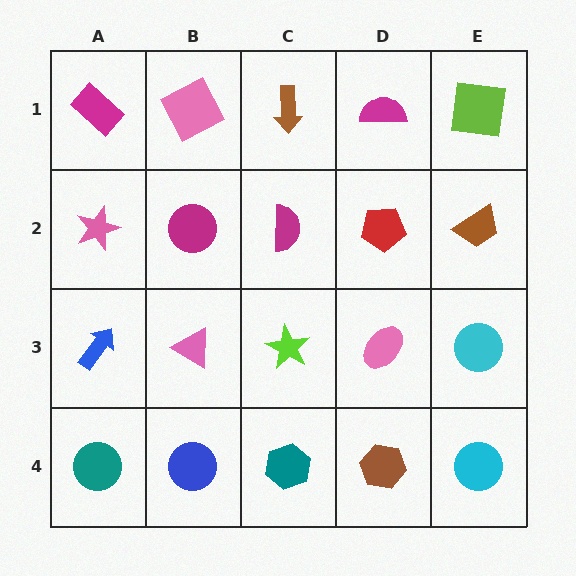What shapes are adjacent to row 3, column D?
A red pentagon (row 2, column D), a brown hexagon (row 4, column D), a lime star (row 3, column C), a cyan circle (row 3, column E).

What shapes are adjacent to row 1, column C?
A magenta semicircle (row 2, column C), a pink square (row 1, column B), a magenta semicircle (row 1, column D).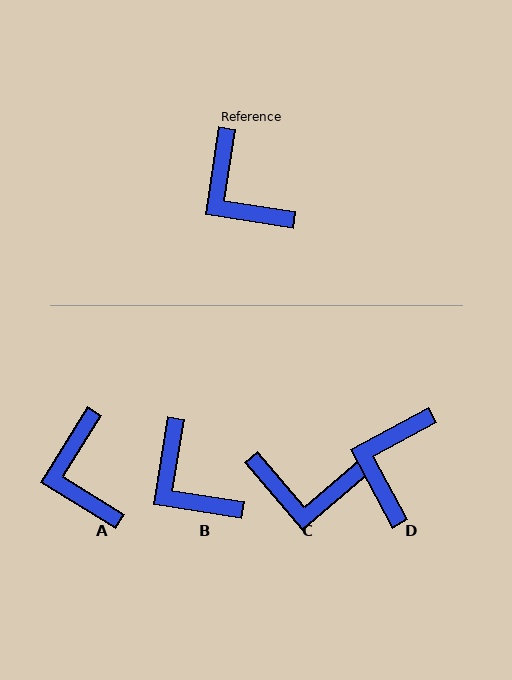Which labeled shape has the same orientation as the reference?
B.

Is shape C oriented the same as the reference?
No, it is off by about 49 degrees.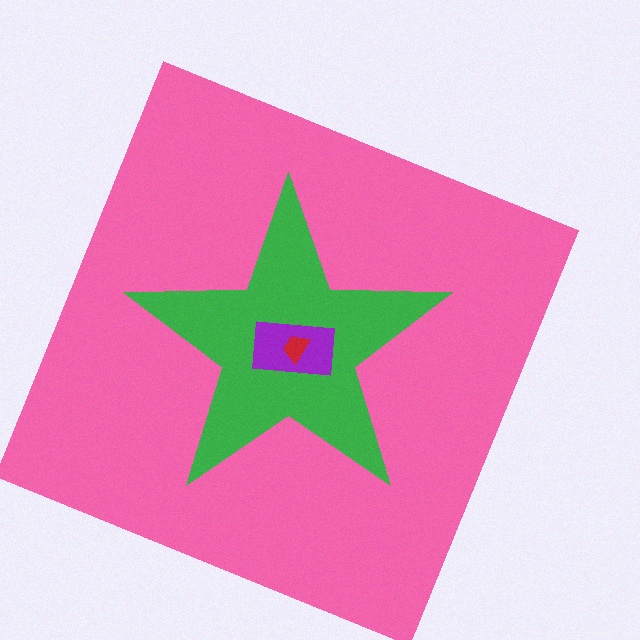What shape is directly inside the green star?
The purple rectangle.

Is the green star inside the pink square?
Yes.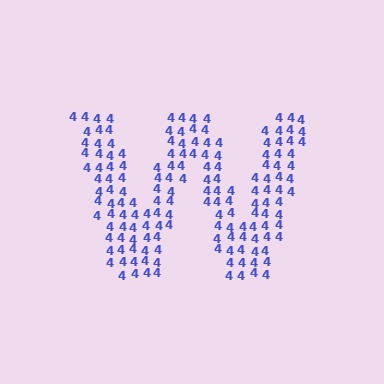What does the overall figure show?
The overall figure shows the letter W.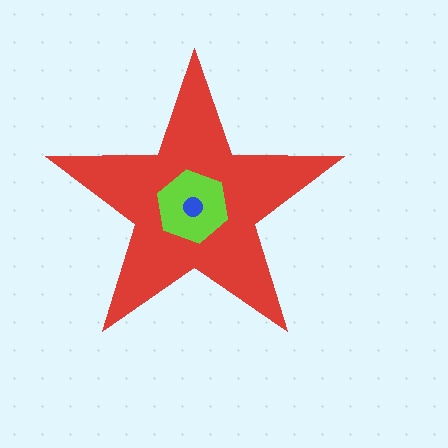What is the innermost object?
The blue circle.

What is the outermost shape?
The red star.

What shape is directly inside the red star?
The lime hexagon.